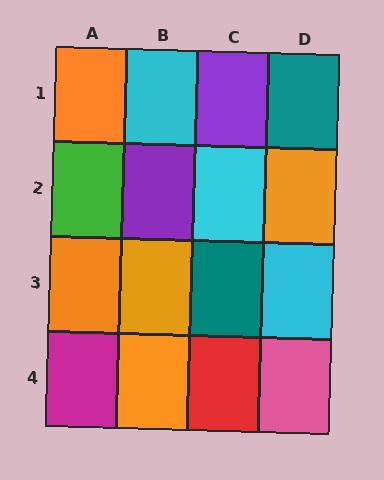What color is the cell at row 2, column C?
Cyan.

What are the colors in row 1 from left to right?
Orange, cyan, purple, teal.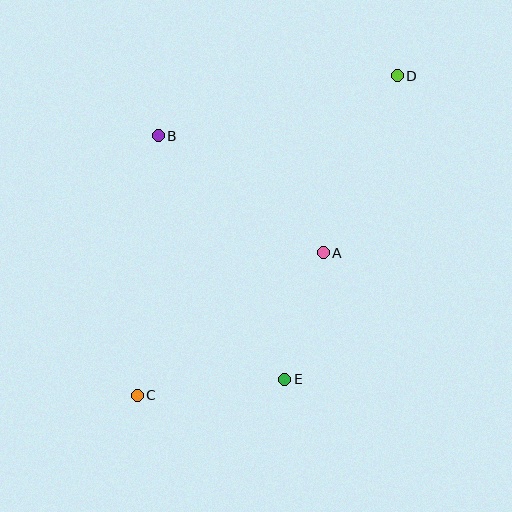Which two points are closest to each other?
Points A and E are closest to each other.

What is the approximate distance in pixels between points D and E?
The distance between D and E is approximately 324 pixels.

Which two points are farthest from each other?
Points C and D are farthest from each other.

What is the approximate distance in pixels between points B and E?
The distance between B and E is approximately 274 pixels.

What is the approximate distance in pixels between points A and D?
The distance between A and D is approximately 192 pixels.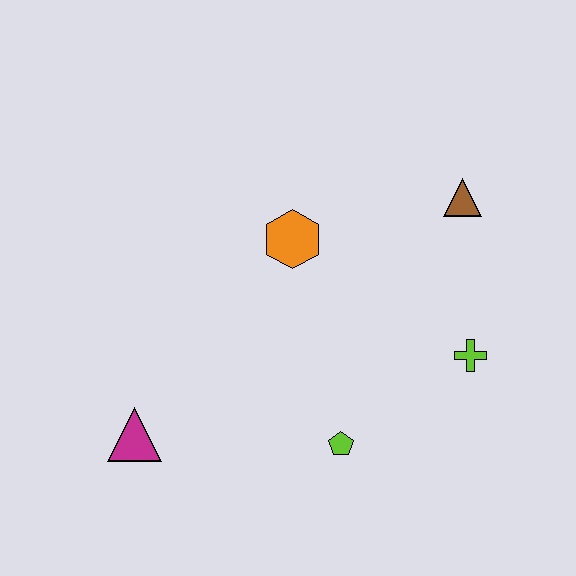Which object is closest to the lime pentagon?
The lime cross is closest to the lime pentagon.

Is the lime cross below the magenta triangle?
No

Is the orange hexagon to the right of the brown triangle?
No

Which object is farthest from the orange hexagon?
The magenta triangle is farthest from the orange hexagon.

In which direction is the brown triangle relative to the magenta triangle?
The brown triangle is to the right of the magenta triangle.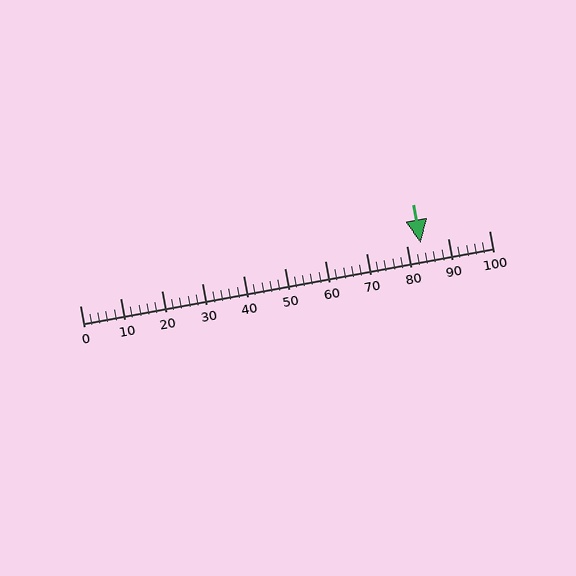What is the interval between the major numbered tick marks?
The major tick marks are spaced 10 units apart.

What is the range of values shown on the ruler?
The ruler shows values from 0 to 100.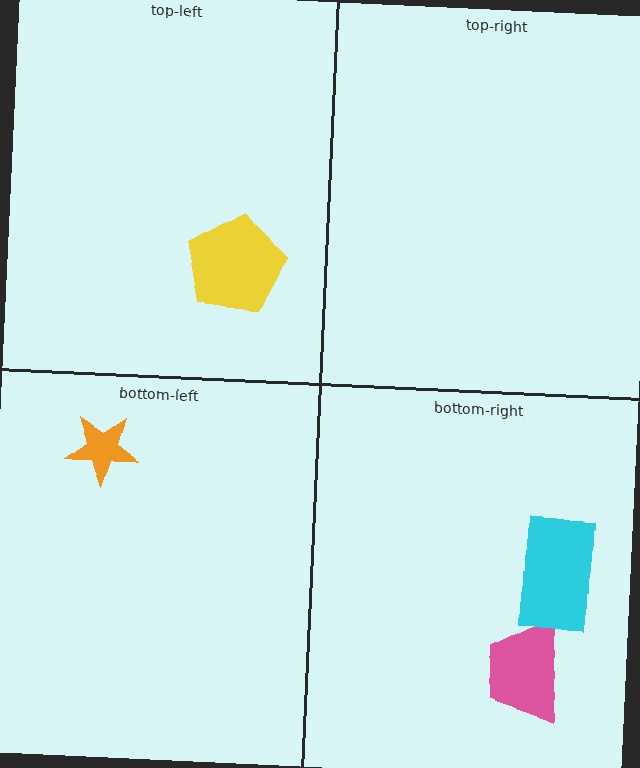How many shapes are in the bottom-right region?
2.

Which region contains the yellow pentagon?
The top-left region.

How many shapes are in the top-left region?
1.